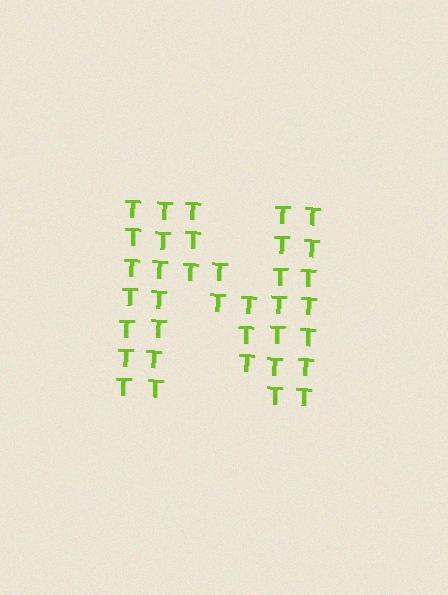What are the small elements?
The small elements are letter T's.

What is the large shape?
The large shape is the letter N.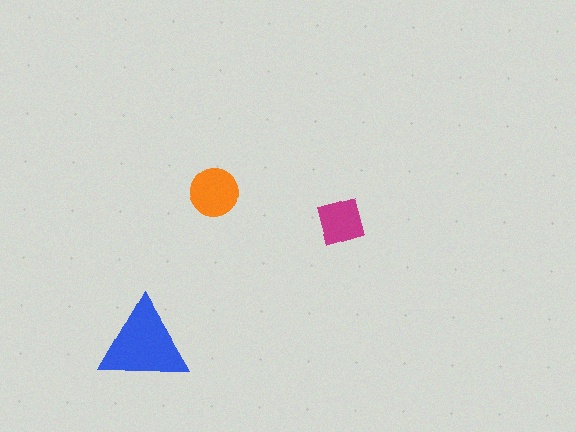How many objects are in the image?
There are 3 objects in the image.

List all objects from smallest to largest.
The magenta square, the orange circle, the blue triangle.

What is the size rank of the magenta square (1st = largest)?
3rd.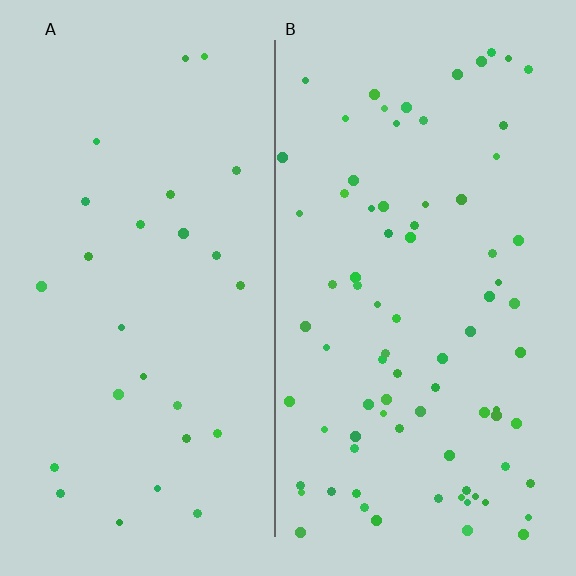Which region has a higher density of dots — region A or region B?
B (the right).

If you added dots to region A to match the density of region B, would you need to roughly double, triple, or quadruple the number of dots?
Approximately triple.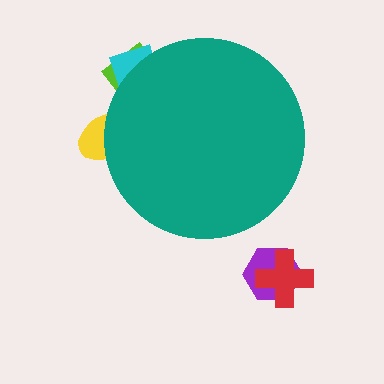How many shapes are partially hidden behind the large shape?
3 shapes are partially hidden.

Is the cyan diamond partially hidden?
Yes, the cyan diamond is partially hidden behind the teal circle.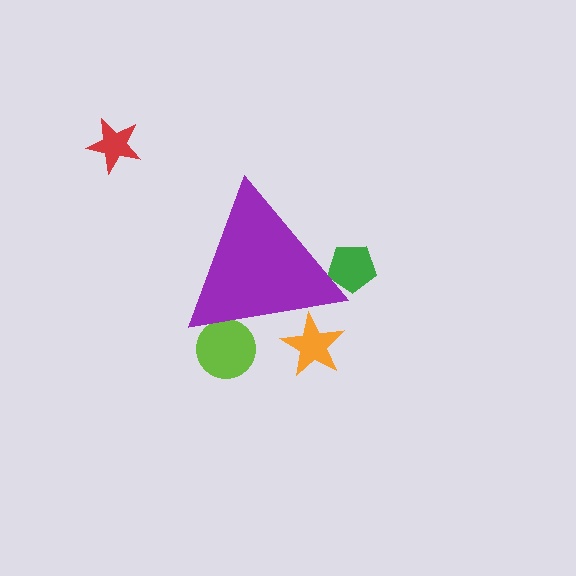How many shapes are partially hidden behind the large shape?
3 shapes are partially hidden.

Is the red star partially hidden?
No, the red star is fully visible.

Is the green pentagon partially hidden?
Yes, the green pentagon is partially hidden behind the purple triangle.